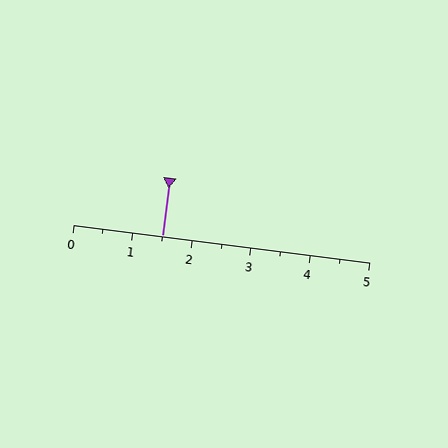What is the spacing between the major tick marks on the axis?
The major ticks are spaced 1 apart.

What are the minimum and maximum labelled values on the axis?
The axis runs from 0 to 5.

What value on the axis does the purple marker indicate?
The marker indicates approximately 1.5.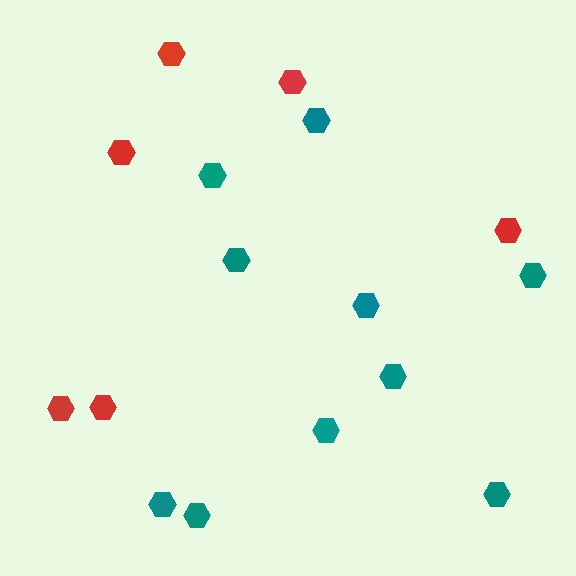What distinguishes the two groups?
There are 2 groups: one group of red hexagons (6) and one group of teal hexagons (10).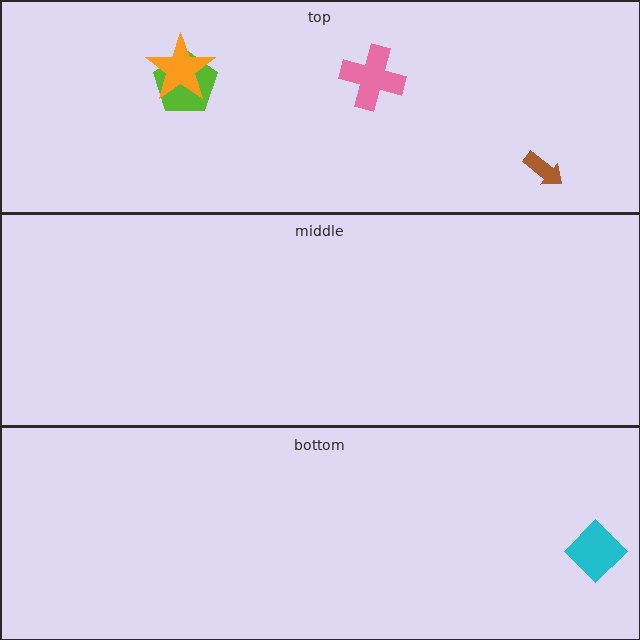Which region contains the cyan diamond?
The bottom region.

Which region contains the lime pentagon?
The top region.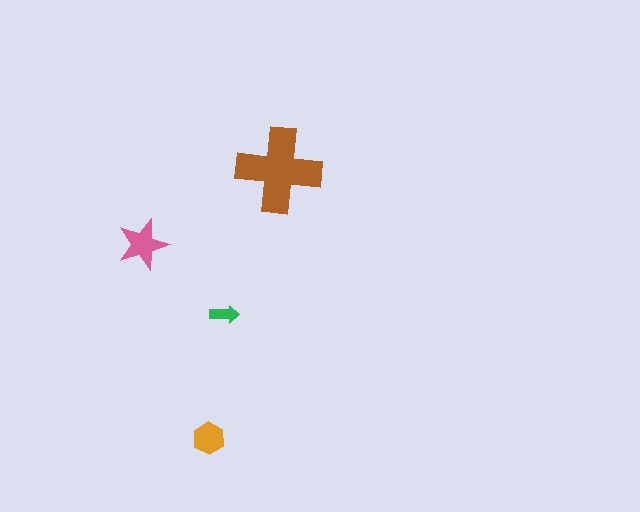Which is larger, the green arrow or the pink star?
The pink star.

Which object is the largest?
The brown cross.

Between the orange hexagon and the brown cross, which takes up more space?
The brown cross.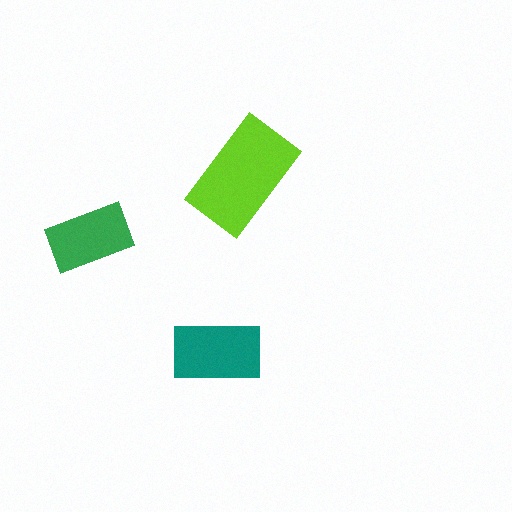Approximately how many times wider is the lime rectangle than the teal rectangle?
About 1.5 times wider.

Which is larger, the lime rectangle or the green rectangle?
The lime one.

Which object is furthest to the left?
The green rectangle is leftmost.